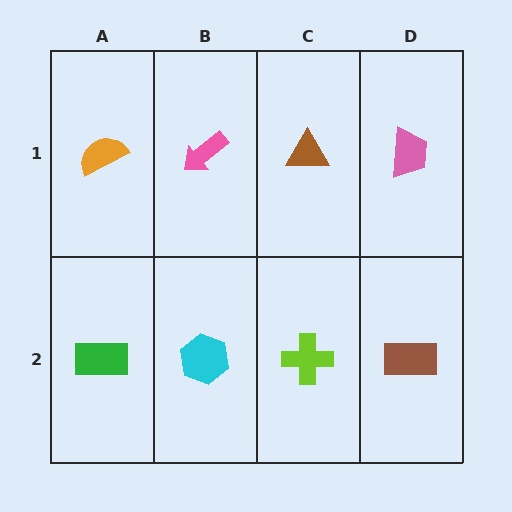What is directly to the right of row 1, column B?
A brown triangle.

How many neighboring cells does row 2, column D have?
2.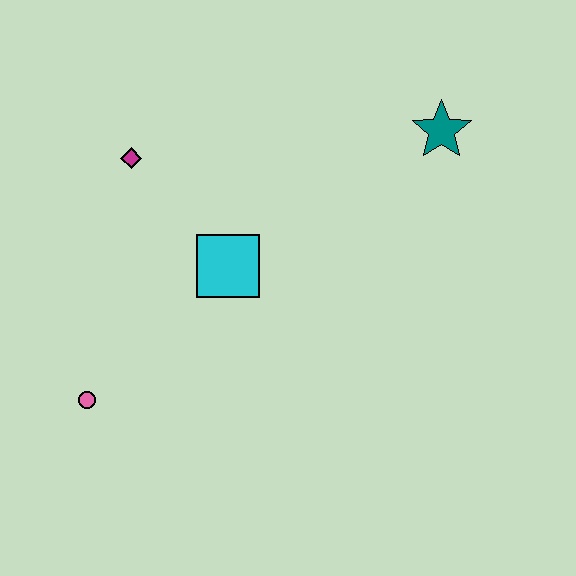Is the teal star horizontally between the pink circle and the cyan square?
No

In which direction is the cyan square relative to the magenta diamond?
The cyan square is below the magenta diamond.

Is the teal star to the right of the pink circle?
Yes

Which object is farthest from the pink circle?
The teal star is farthest from the pink circle.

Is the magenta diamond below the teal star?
Yes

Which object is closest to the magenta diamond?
The cyan square is closest to the magenta diamond.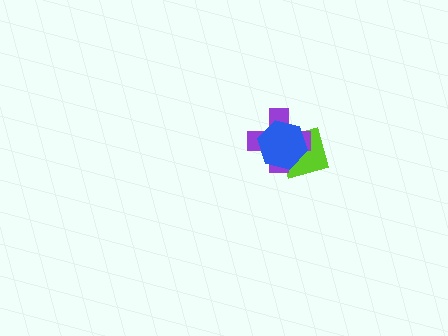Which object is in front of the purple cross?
The blue hexagon is in front of the purple cross.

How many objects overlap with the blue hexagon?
2 objects overlap with the blue hexagon.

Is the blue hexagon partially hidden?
No, no other shape covers it.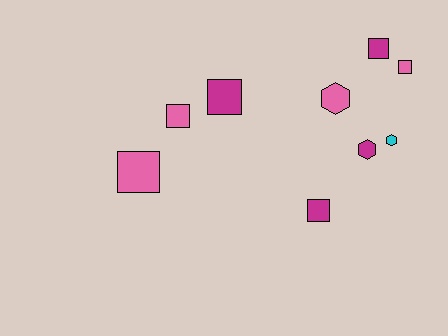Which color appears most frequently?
Magenta, with 4 objects.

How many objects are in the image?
There are 9 objects.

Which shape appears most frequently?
Square, with 6 objects.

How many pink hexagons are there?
There is 1 pink hexagon.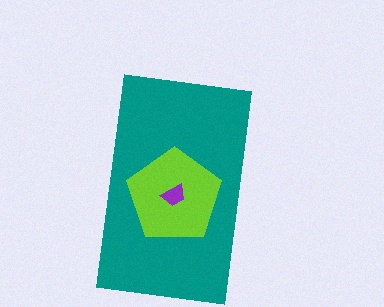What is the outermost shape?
The teal rectangle.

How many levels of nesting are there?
3.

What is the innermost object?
The purple trapezoid.